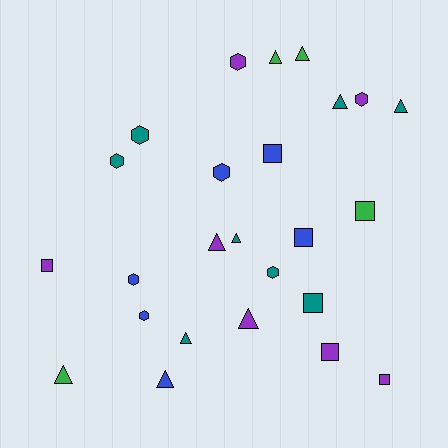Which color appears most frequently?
Teal, with 8 objects.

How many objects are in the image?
There are 25 objects.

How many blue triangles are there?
There is 1 blue triangle.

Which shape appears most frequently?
Triangle, with 10 objects.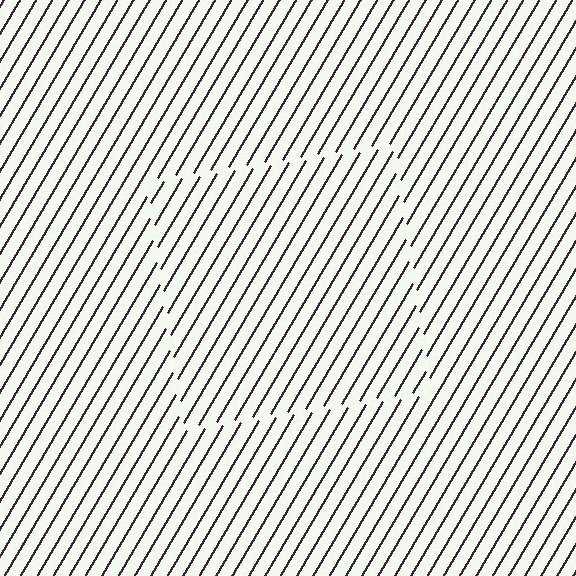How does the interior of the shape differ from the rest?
The interior of the shape contains the same grating, shifted by half a period — the contour is defined by the phase discontinuity where line-ends from the inner and outer gratings abut.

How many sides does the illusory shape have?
4 sides — the line-ends trace a square.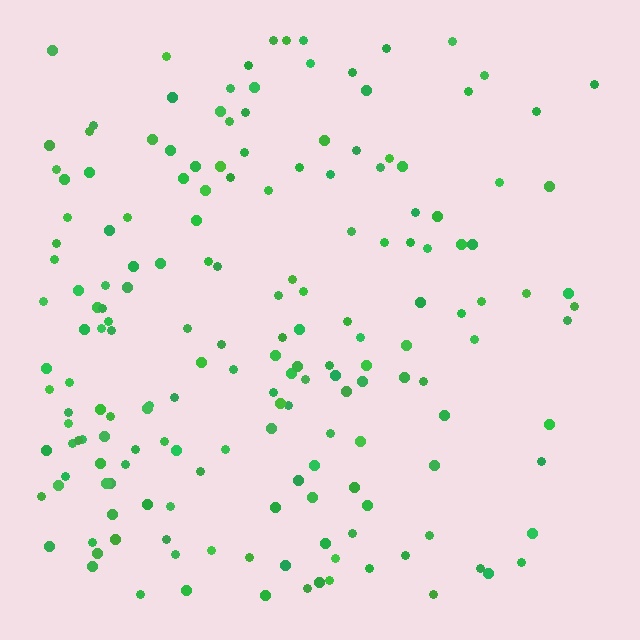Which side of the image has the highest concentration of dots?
The left.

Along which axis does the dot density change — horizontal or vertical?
Horizontal.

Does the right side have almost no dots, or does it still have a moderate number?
Still a moderate number, just noticeably fewer than the left.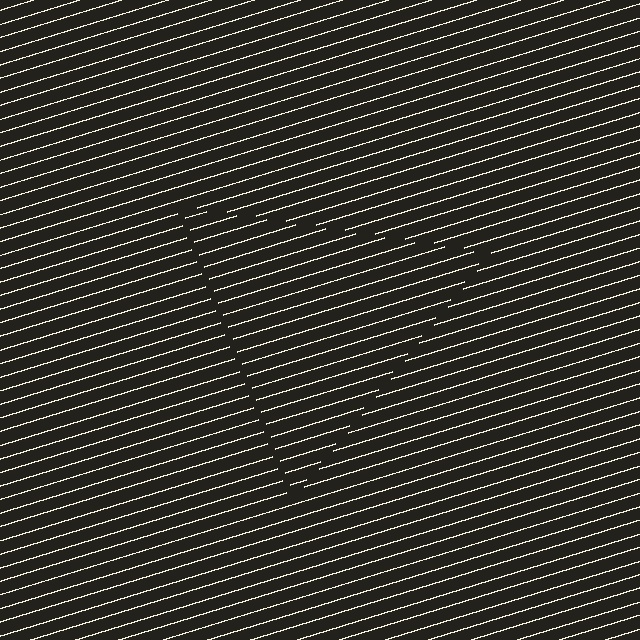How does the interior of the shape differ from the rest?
The interior of the shape contains the same grating, shifted by half a period — the contour is defined by the phase discontinuity where line-ends from the inner and outer gratings abut.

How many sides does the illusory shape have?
3 sides — the line-ends trace a triangle.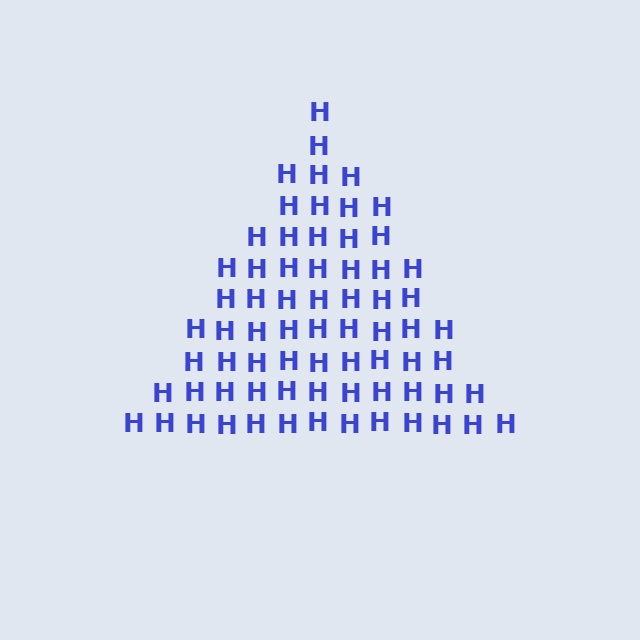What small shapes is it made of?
It is made of small letter H's.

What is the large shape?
The large shape is a triangle.